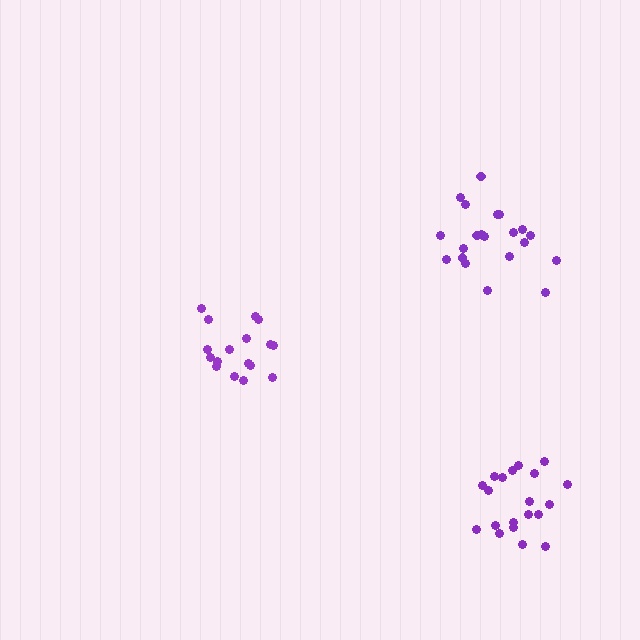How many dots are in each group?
Group 1: 21 dots, Group 2: 17 dots, Group 3: 20 dots (58 total).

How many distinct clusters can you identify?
There are 3 distinct clusters.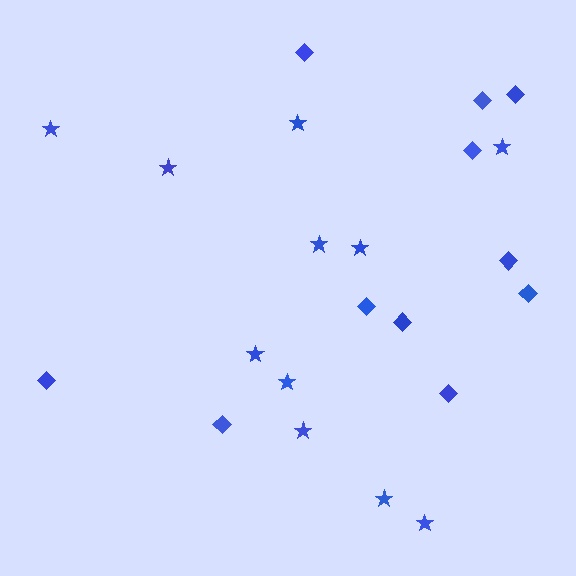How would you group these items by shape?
There are 2 groups: one group of stars (11) and one group of diamonds (11).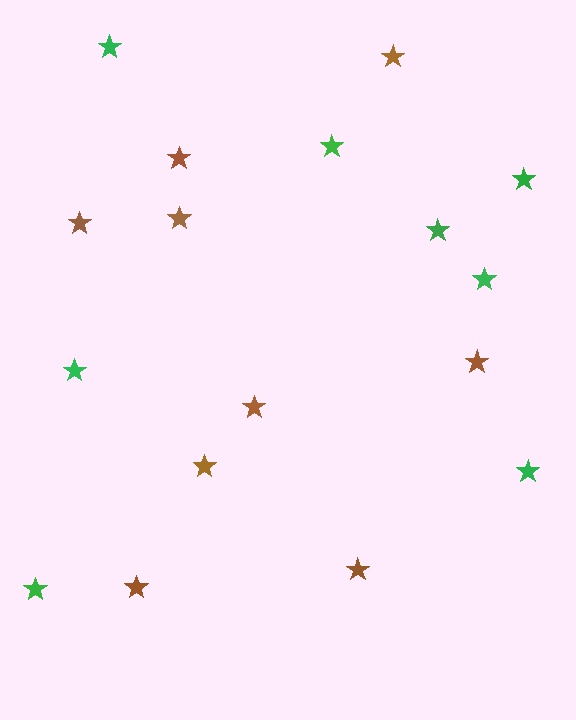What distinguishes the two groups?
There are 2 groups: one group of green stars (8) and one group of brown stars (9).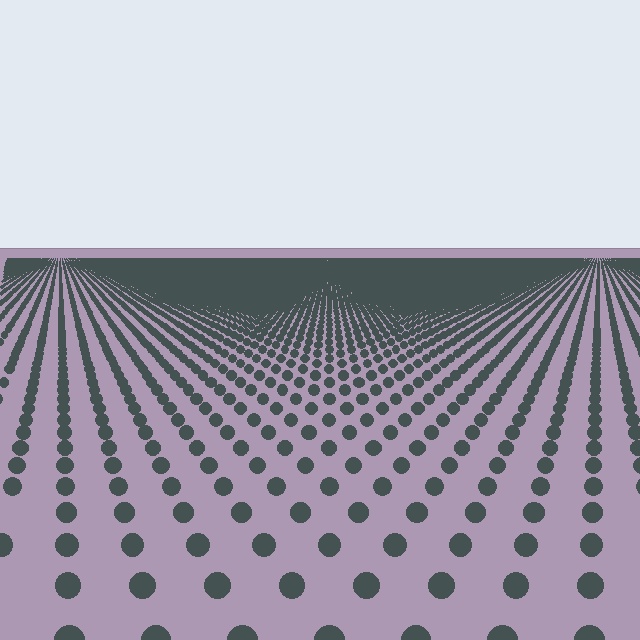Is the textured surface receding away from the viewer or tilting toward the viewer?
The surface is receding away from the viewer. Texture elements get smaller and denser toward the top.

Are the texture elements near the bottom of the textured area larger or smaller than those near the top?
Larger. Near the bottom, elements are closer to the viewer and appear at a bigger on-screen size.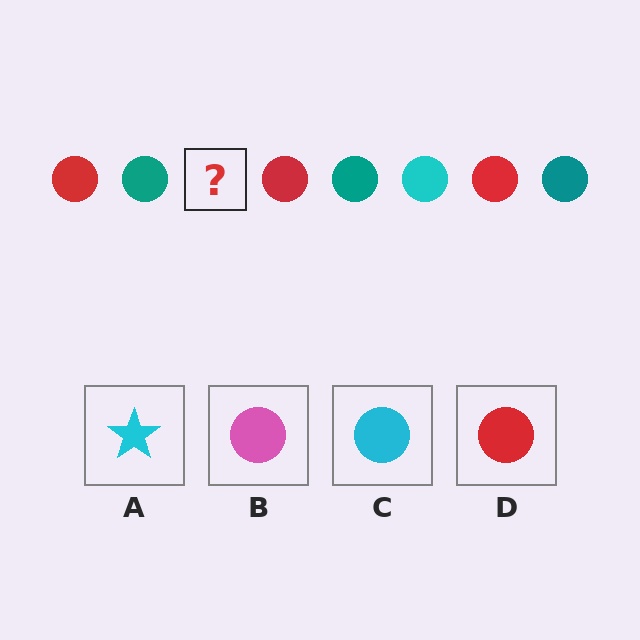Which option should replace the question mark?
Option C.